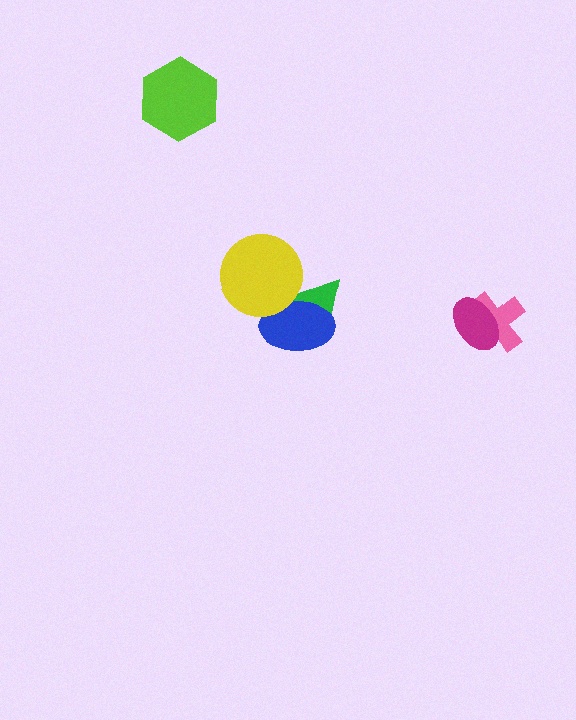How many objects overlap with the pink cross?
1 object overlaps with the pink cross.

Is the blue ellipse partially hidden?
Yes, it is partially covered by another shape.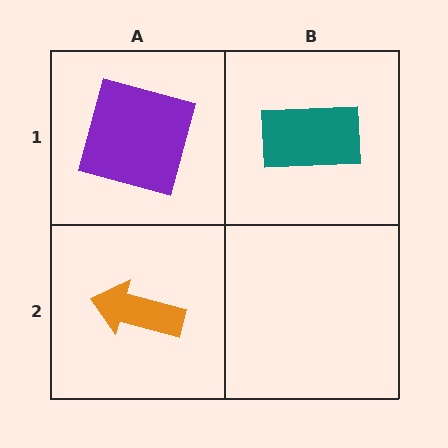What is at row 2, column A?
An orange arrow.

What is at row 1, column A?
A purple square.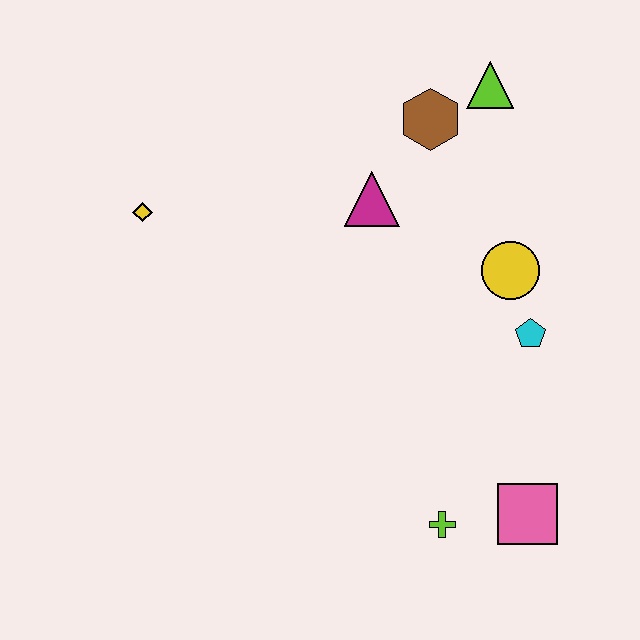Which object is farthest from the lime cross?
The lime triangle is farthest from the lime cross.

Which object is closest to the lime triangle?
The brown hexagon is closest to the lime triangle.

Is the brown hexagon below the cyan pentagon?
No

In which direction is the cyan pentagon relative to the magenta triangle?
The cyan pentagon is to the right of the magenta triangle.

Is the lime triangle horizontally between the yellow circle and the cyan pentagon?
No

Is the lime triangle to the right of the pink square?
No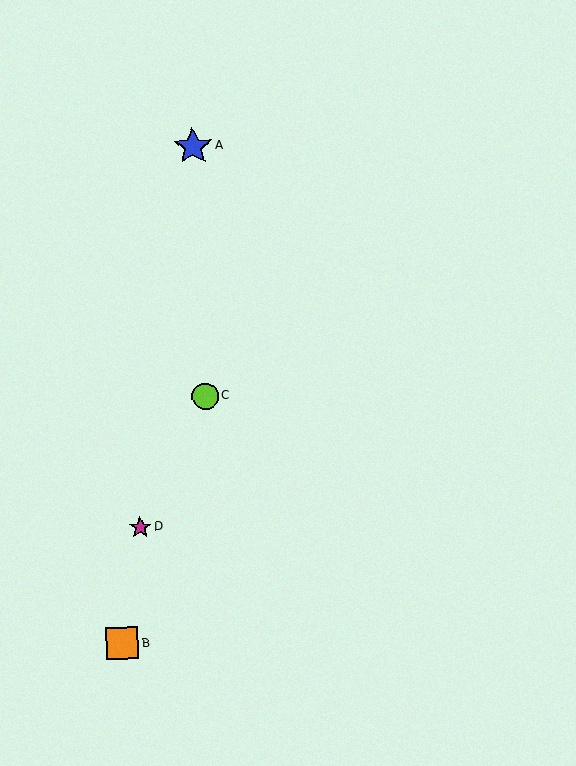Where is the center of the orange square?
The center of the orange square is at (123, 643).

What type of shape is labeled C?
Shape C is a lime circle.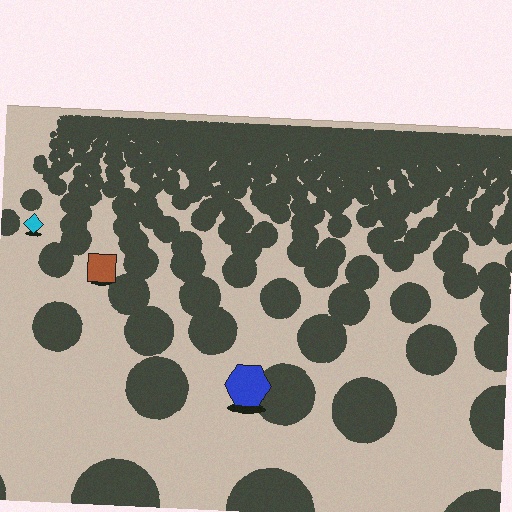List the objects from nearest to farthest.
From nearest to farthest: the blue hexagon, the brown square, the cyan diamond.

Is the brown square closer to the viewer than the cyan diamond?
Yes. The brown square is closer — you can tell from the texture gradient: the ground texture is coarser near it.